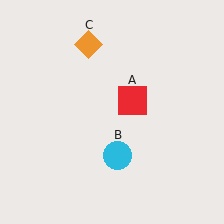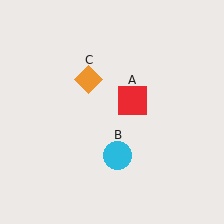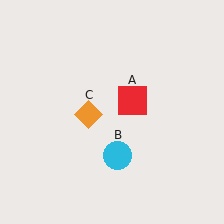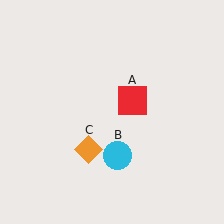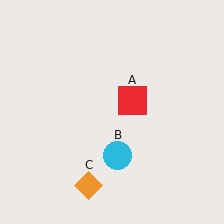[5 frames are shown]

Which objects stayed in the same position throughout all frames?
Red square (object A) and cyan circle (object B) remained stationary.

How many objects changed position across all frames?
1 object changed position: orange diamond (object C).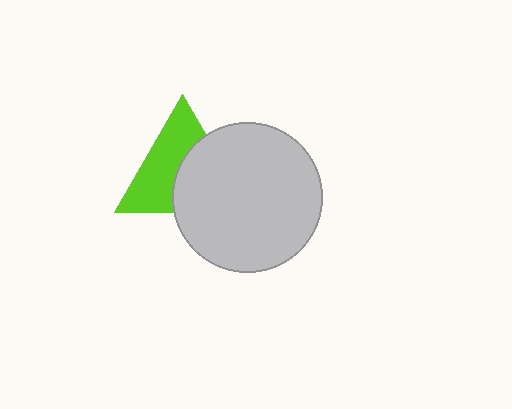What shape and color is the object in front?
The object in front is a light gray circle.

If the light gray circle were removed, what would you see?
You would see the complete lime triangle.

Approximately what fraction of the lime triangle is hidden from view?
Roughly 47% of the lime triangle is hidden behind the light gray circle.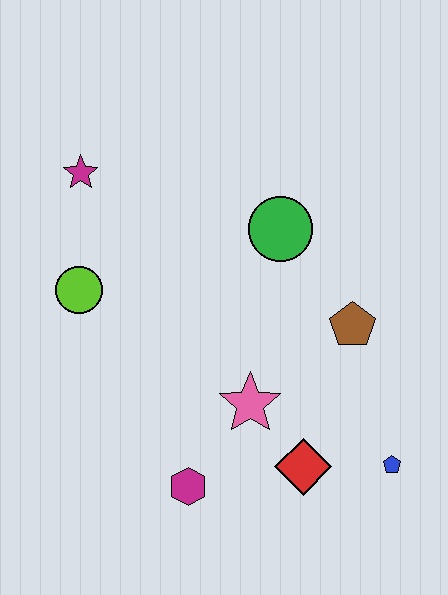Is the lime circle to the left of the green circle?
Yes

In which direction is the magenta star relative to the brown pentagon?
The magenta star is to the left of the brown pentagon.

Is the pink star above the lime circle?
No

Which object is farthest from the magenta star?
The blue pentagon is farthest from the magenta star.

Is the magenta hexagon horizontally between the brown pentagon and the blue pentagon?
No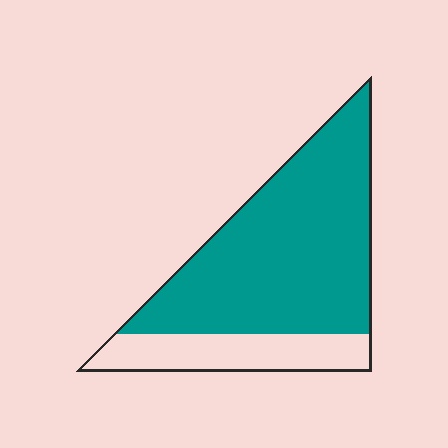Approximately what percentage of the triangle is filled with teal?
Approximately 75%.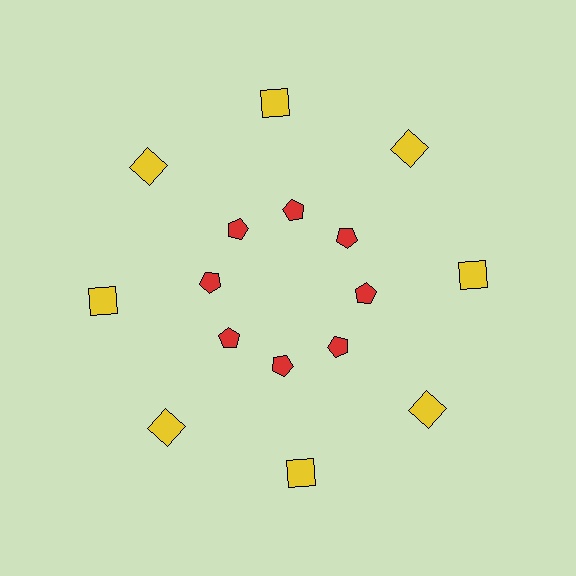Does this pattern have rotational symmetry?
Yes, this pattern has 8-fold rotational symmetry. It looks the same after rotating 45 degrees around the center.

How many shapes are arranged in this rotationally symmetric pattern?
There are 16 shapes, arranged in 8 groups of 2.